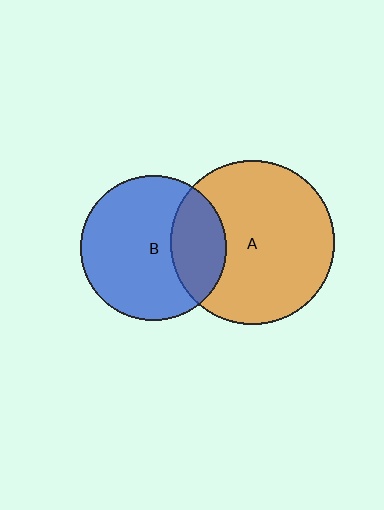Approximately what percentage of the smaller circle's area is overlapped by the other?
Approximately 30%.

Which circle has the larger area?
Circle A (orange).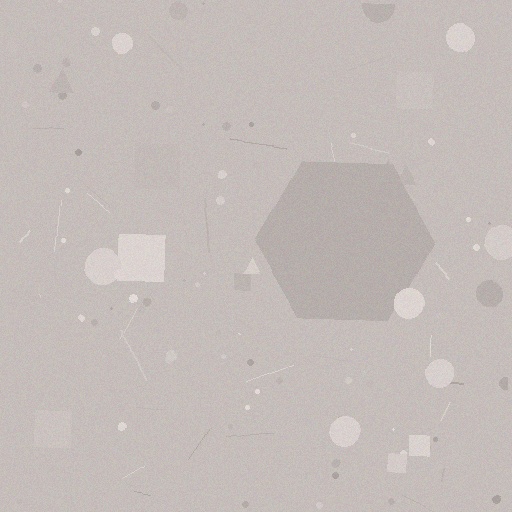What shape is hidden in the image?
A hexagon is hidden in the image.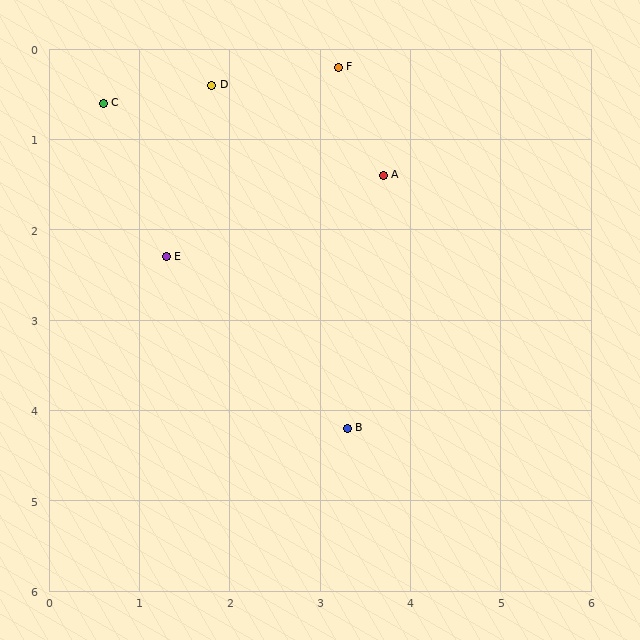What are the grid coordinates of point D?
Point D is at approximately (1.8, 0.4).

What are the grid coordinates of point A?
Point A is at approximately (3.7, 1.4).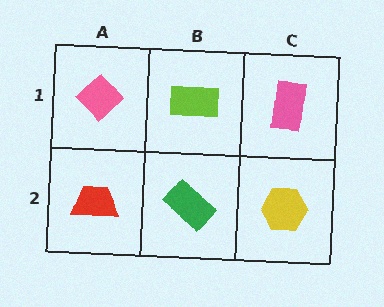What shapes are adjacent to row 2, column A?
A pink diamond (row 1, column A), a green rectangle (row 2, column B).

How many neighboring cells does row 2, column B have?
3.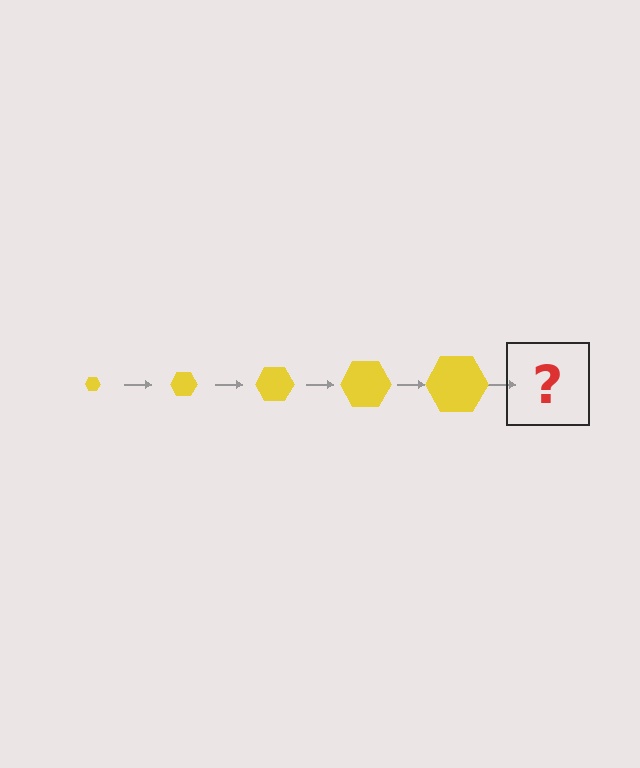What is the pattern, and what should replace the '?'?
The pattern is that the hexagon gets progressively larger each step. The '?' should be a yellow hexagon, larger than the previous one.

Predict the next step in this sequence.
The next step is a yellow hexagon, larger than the previous one.